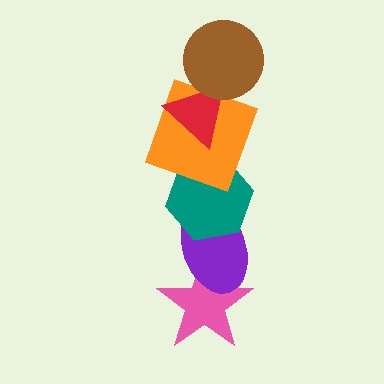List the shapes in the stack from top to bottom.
From top to bottom: the brown circle, the red triangle, the orange square, the teal hexagon, the purple ellipse, the pink star.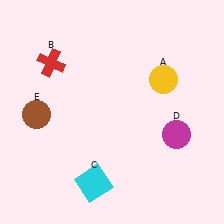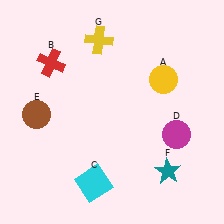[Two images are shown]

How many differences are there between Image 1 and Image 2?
There are 2 differences between the two images.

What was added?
A teal star (F), a yellow cross (G) were added in Image 2.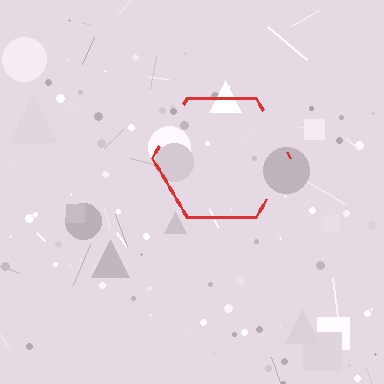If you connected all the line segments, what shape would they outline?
They would outline a hexagon.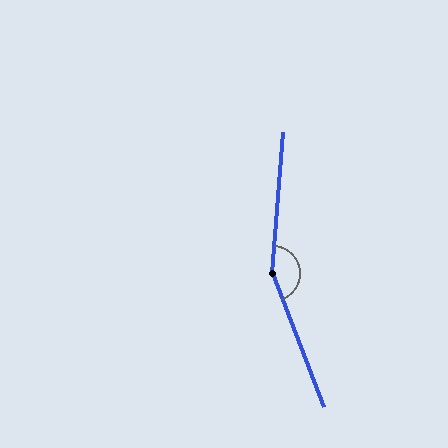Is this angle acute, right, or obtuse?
It is obtuse.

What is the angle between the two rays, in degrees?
Approximately 154 degrees.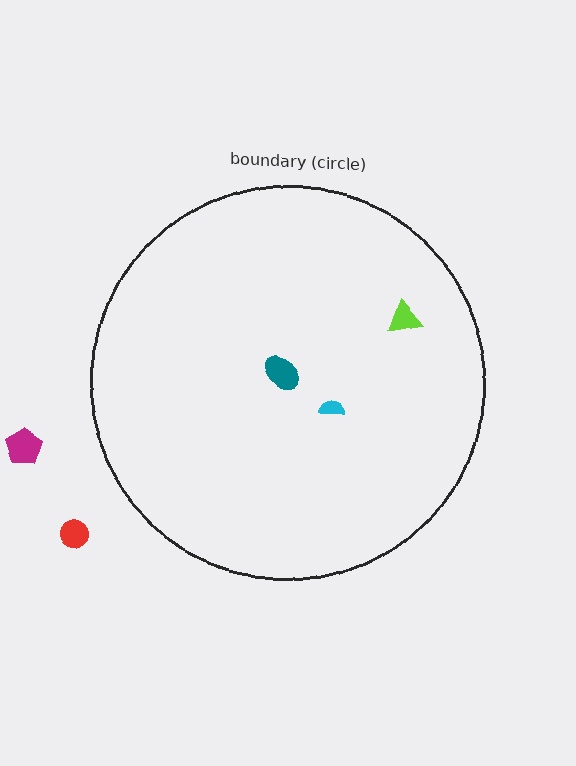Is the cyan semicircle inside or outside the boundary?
Inside.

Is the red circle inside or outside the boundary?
Outside.